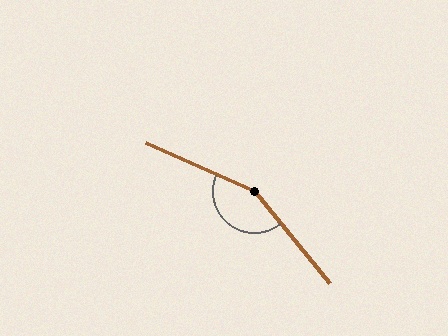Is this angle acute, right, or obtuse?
It is obtuse.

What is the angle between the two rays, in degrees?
Approximately 153 degrees.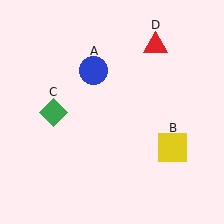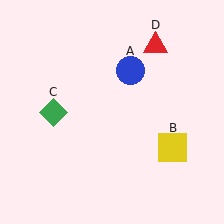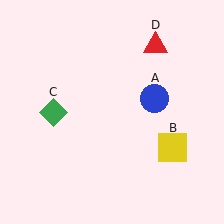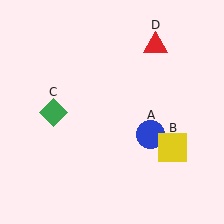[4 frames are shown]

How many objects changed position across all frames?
1 object changed position: blue circle (object A).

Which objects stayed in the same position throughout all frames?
Yellow square (object B) and green diamond (object C) and red triangle (object D) remained stationary.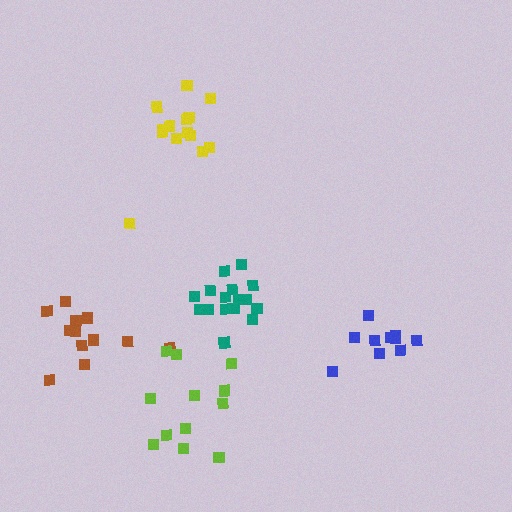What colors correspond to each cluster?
The clusters are colored: teal, brown, blue, yellow, lime.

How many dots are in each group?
Group 1: 16 dots, Group 2: 12 dots, Group 3: 10 dots, Group 4: 14 dots, Group 5: 12 dots (64 total).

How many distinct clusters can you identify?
There are 5 distinct clusters.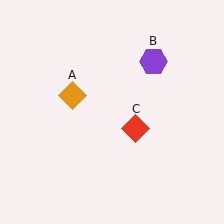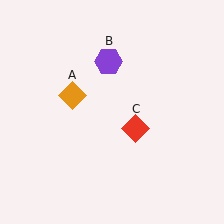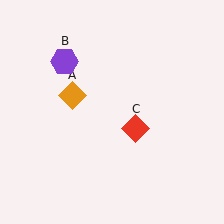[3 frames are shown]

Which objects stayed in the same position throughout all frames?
Orange diamond (object A) and red diamond (object C) remained stationary.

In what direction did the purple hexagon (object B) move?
The purple hexagon (object B) moved left.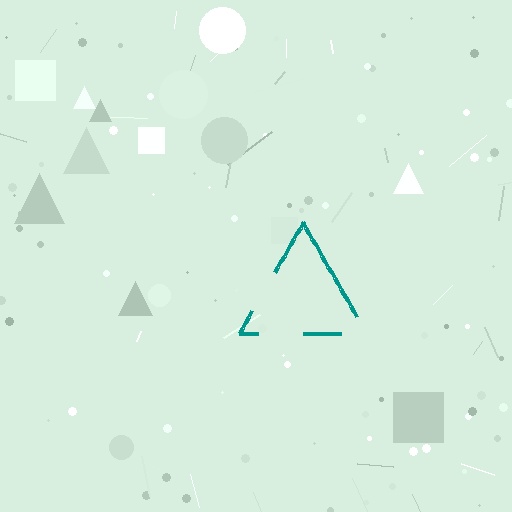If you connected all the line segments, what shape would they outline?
They would outline a triangle.